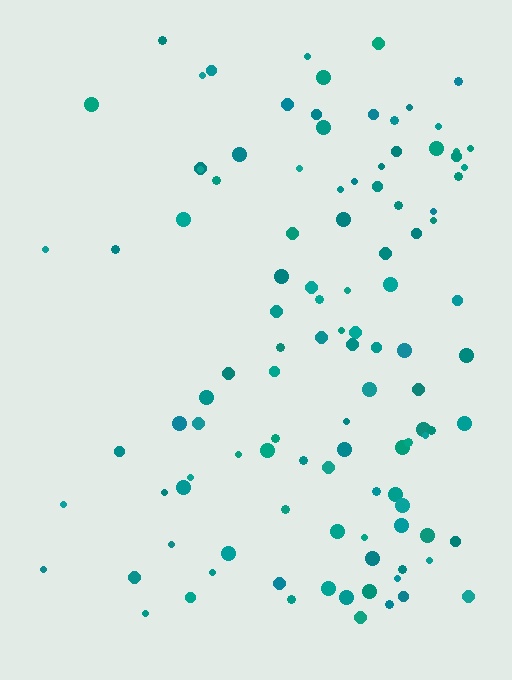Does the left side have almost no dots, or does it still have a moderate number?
Still a moderate number, just noticeably fewer than the right.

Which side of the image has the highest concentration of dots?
The right.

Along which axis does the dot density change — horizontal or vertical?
Horizontal.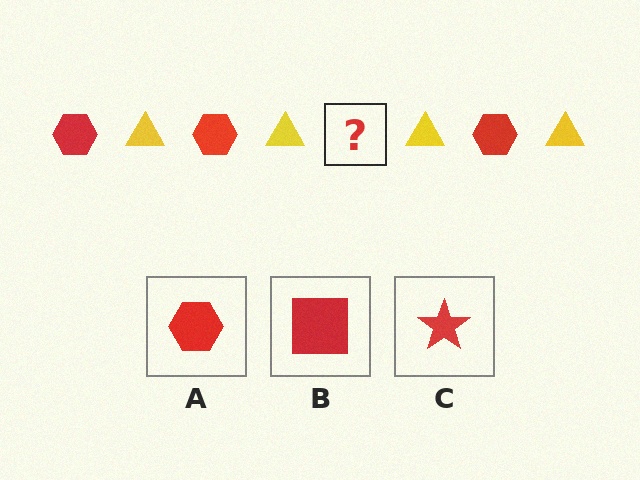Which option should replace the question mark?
Option A.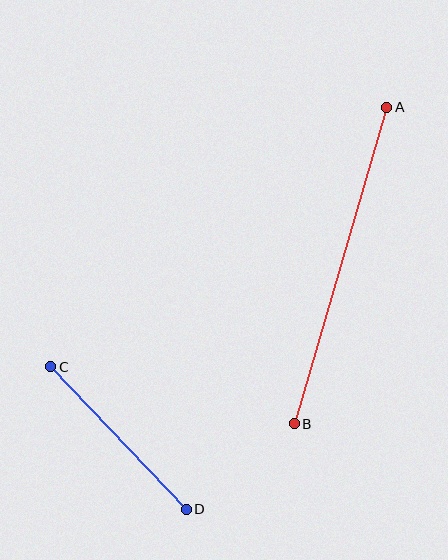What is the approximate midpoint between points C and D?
The midpoint is at approximately (118, 438) pixels.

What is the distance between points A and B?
The distance is approximately 330 pixels.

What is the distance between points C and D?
The distance is approximately 197 pixels.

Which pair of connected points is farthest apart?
Points A and B are farthest apart.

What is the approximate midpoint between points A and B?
The midpoint is at approximately (341, 265) pixels.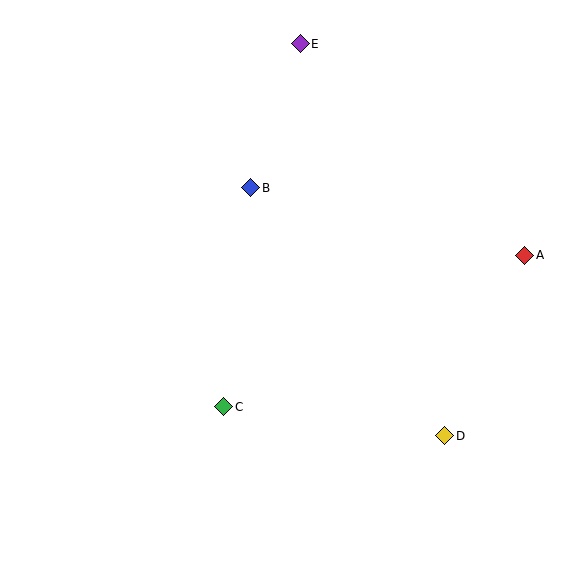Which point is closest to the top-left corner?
Point E is closest to the top-left corner.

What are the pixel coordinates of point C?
Point C is at (224, 407).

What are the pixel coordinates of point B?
Point B is at (251, 188).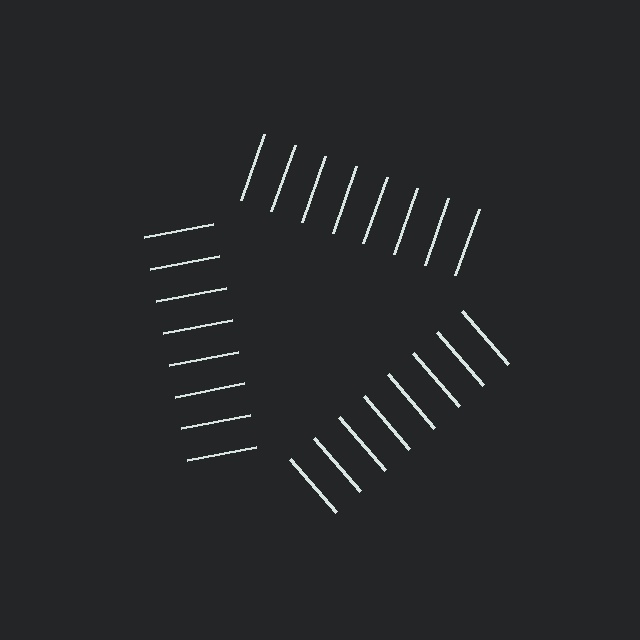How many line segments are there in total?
24 — 8 along each of the 3 edges.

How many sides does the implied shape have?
3 sides — the line-ends trace a triangle.